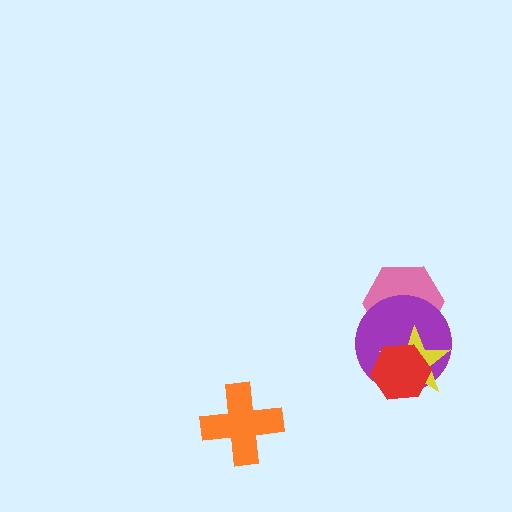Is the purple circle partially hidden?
Yes, it is partially covered by another shape.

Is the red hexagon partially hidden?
No, no other shape covers it.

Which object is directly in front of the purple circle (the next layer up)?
The yellow star is directly in front of the purple circle.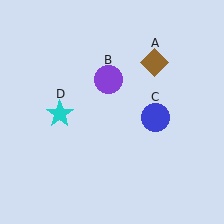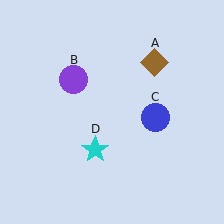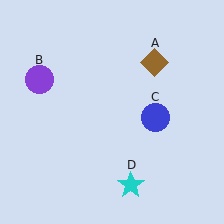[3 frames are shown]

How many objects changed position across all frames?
2 objects changed position: purple circle (object B), cyan star (object D).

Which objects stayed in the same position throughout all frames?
Brown diamond (object A) and blue circle (object C) remained stationary.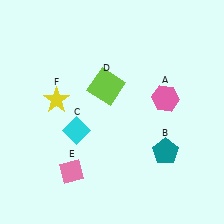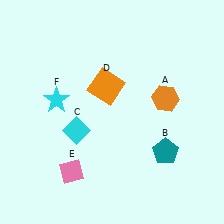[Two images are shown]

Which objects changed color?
A changed from pink to orange. D changed from lime to orange. F changed from yellow to cyan.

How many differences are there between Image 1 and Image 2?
There are 3 differences between the two images.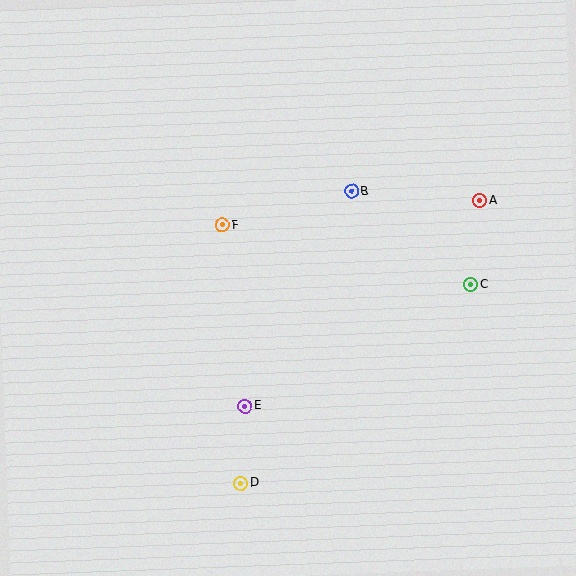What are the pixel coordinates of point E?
Point E is at (245, 406).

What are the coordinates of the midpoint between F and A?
The midpoint between F and A is at (351, 213).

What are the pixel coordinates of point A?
Point A is at (480, 200).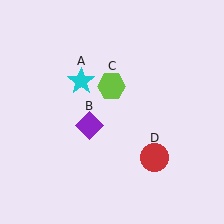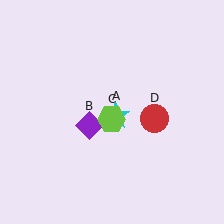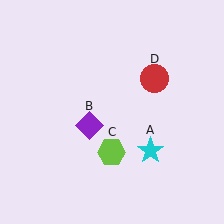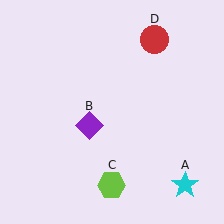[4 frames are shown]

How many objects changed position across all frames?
3 objects changed position: cyan star (object A), lime hexagon (object C), red circle (object D).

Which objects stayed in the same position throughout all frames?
Purple diamond (object B) remained stationary.